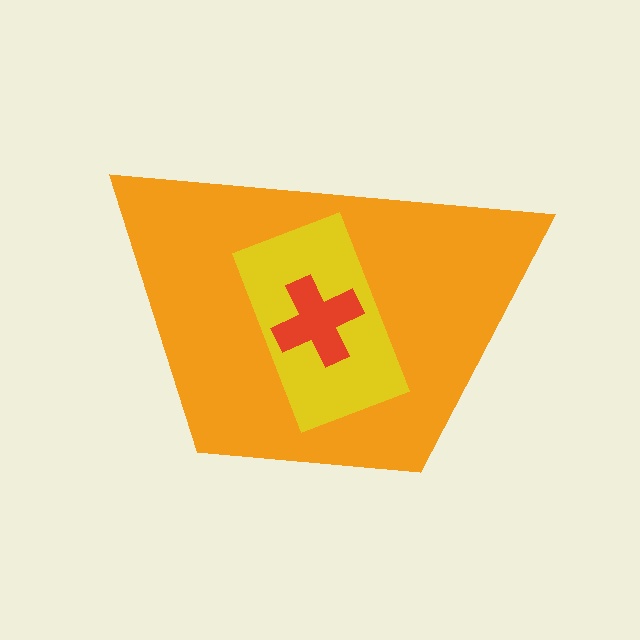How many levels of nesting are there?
3.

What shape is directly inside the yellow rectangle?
The red cross.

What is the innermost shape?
The red cross.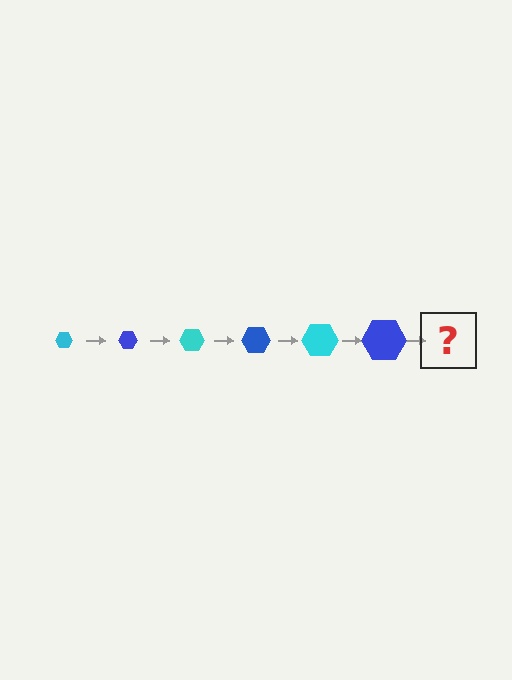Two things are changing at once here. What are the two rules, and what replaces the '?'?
The two rules are that the hexagon grows larger each step and the color cycles through cyan and blue. The '?' should be a cyan hexagon, larger than the previous one.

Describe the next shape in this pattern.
It should be a cyan hexagon, larger than the previous one.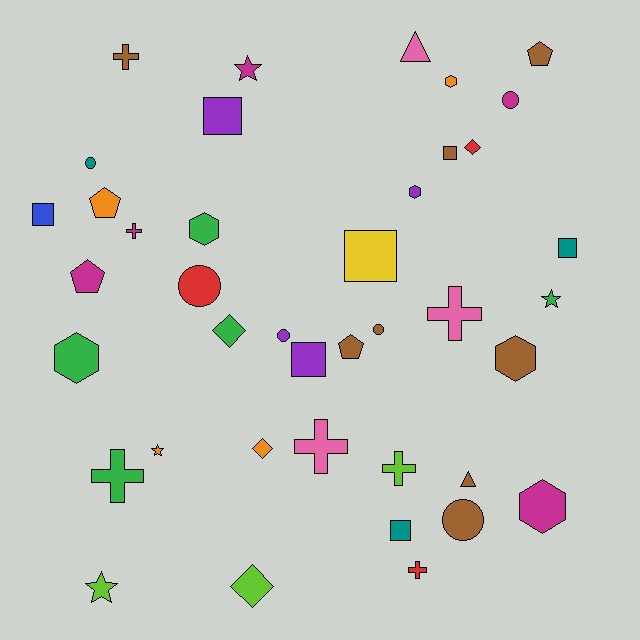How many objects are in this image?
There are 40 objects.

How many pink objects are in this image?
There are 3 pink objects.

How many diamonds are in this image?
There are 4 diamonds.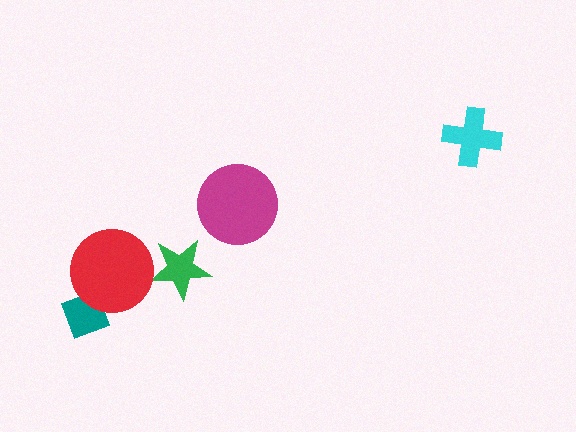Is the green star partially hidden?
No, no other shape covers it.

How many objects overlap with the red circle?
1 object overlaps with the red circle.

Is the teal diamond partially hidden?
Yes, it is partially covered by another shape.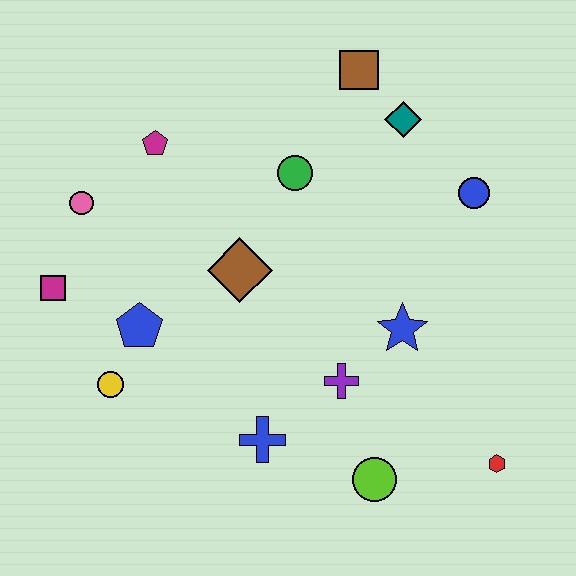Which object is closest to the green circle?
The brown diamond is closest to the green circle.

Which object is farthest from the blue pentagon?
The red hexagon is farthest from the blue pentagon.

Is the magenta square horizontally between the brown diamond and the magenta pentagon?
No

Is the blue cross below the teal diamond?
Yes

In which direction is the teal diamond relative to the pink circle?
The teal diamond is to the right of the pink circle.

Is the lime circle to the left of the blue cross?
No